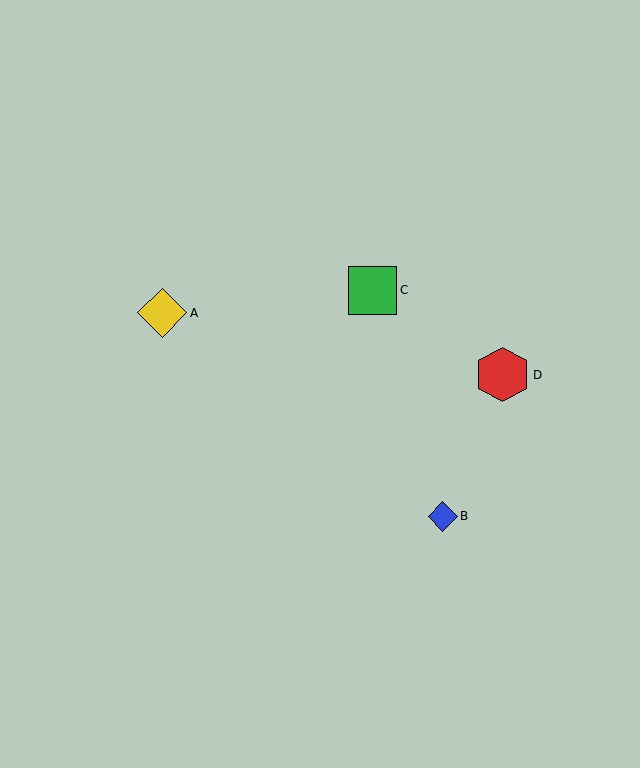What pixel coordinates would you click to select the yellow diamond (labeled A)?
Click at (162, 313) to select the yellow diamond A.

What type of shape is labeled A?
Shape A is a yellow diamond.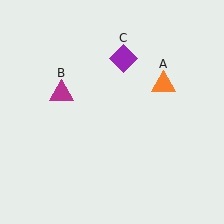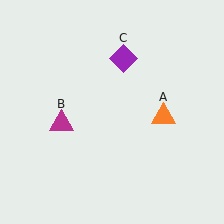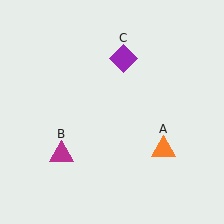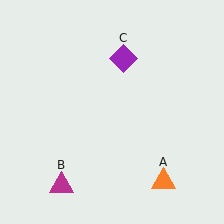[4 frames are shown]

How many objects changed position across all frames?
2 objects changed position: orange triangle (object A), magenta triangle (object B).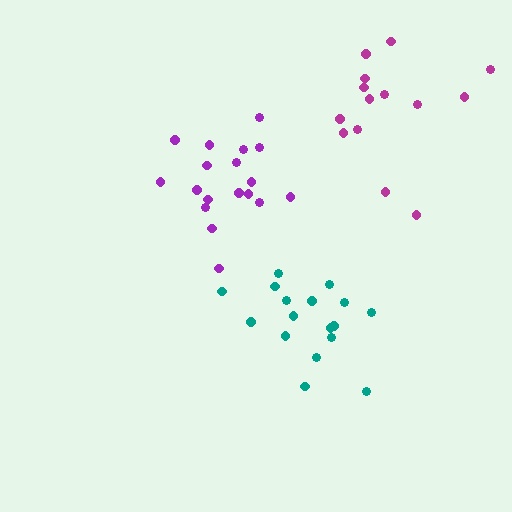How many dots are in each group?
Group 1: 17 dots, Group 2: 14 dots, Group 3: 18 dots (49 total).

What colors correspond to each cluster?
The clusters are colored: teal, magenta, purple.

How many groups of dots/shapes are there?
There are 3 groups.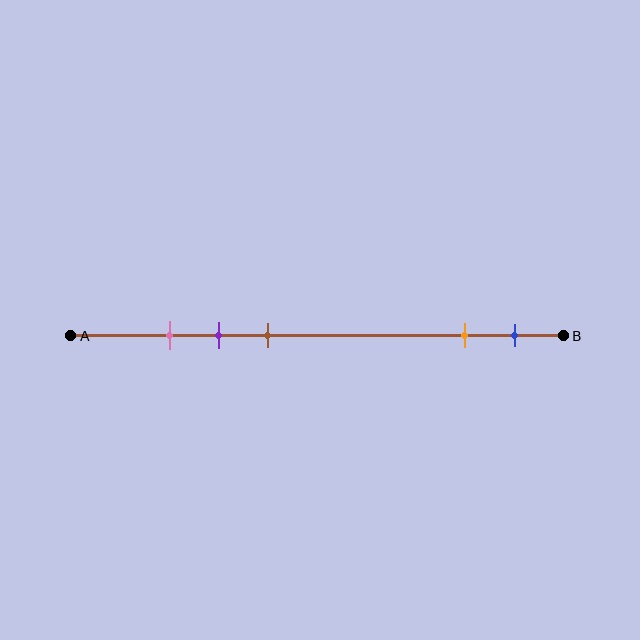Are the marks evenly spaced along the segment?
No, the marks are not evenly spaced.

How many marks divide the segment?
There are 5 marks dividing the segment.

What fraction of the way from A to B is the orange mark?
The orange mark is approximately 80% (0.8) of the way from A to B.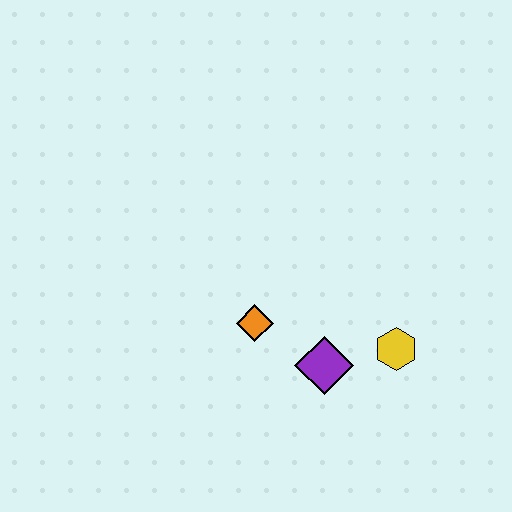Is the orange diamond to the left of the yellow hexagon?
Yes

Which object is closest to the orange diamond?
The purple diamond is closest to the orange diamond.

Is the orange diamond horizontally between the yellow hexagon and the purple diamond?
No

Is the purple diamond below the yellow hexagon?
Yes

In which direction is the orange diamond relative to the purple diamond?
The orange diamond is to the left of the purple diamond.